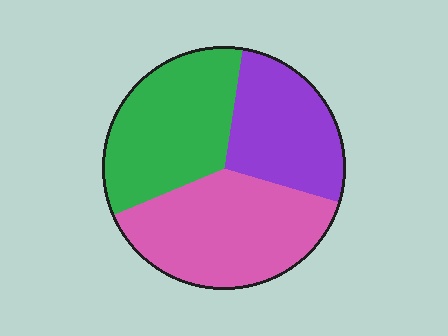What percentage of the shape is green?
Green takes up about one third (1/3) of the shape.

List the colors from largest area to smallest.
From largest to smallest: pink, green, purple.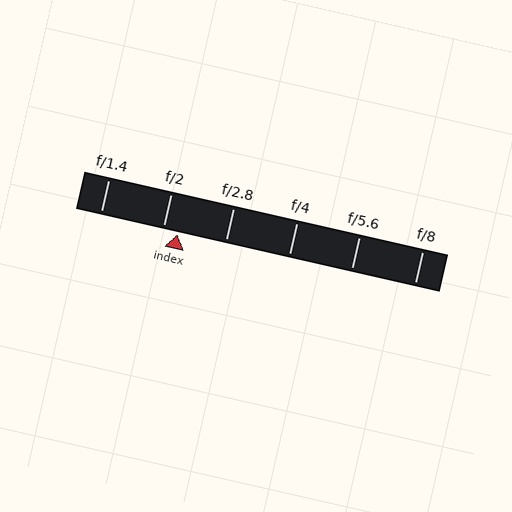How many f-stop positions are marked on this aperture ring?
There are 6 f-stop positions marked.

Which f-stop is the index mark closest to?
The index mark is closest to f/2.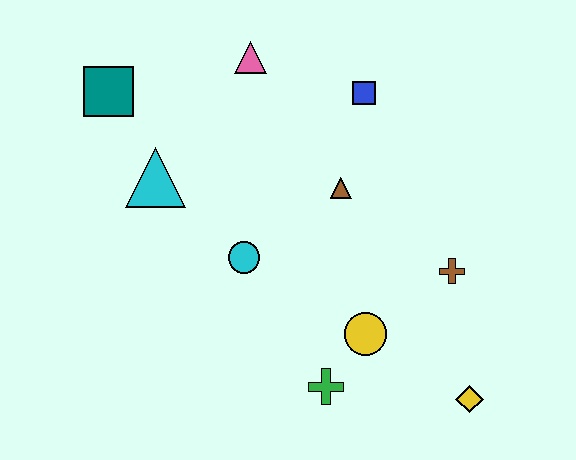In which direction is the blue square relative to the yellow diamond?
The blue square is above the yellow diamond.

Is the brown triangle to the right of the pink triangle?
Yes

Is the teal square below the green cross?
No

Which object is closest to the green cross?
The yellow circle is closest to the green cross.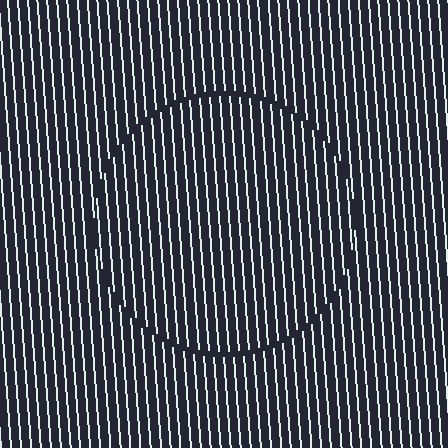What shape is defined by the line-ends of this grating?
An illusory circle. The interior of the shape contains the same grating, shifted by half a period — the contour is defined by the phase discontinuity where line-ends from the inner and outer gratings abut.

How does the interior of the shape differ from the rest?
The interior of the shape contains the same grating, shifted by half a period — the contour is defined by the phase discontinuity where line-ends from the inner and outer gratings abut.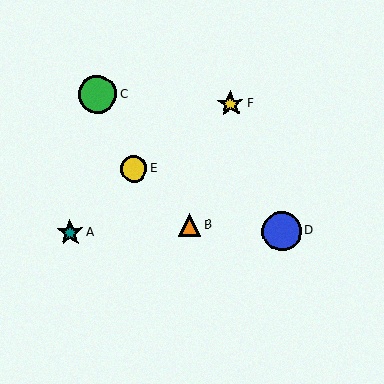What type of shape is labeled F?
Shape F is a yellow star.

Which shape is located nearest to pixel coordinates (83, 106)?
The green circle (labeled C) at (98, 95) is nearest to that location.